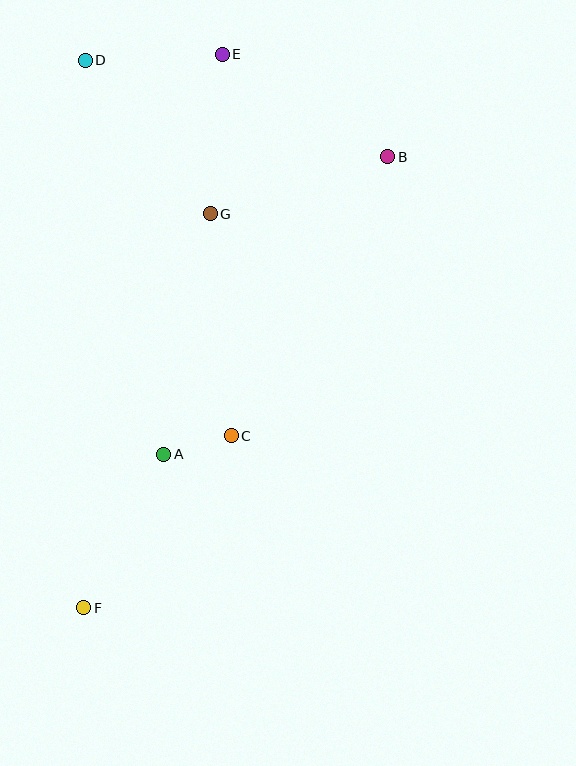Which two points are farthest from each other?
Points E and F are farthest from each other.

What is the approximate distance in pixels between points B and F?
The distance between B and F is approximately 544 pixels.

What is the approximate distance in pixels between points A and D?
The distance between A and D is approximately 402 pixels.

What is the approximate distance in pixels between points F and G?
The distance between F and G is approximately 414 pixels.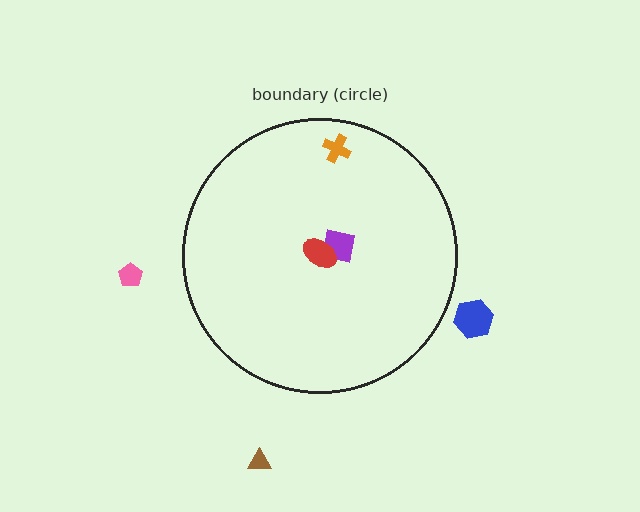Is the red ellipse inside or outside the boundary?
Inside.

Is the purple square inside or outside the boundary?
Inside.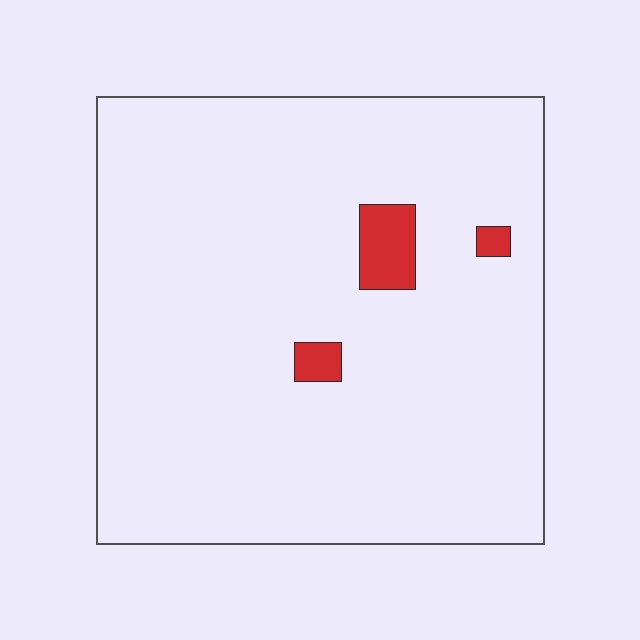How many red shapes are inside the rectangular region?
3.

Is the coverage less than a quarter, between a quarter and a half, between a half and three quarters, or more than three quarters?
Less than a quarter.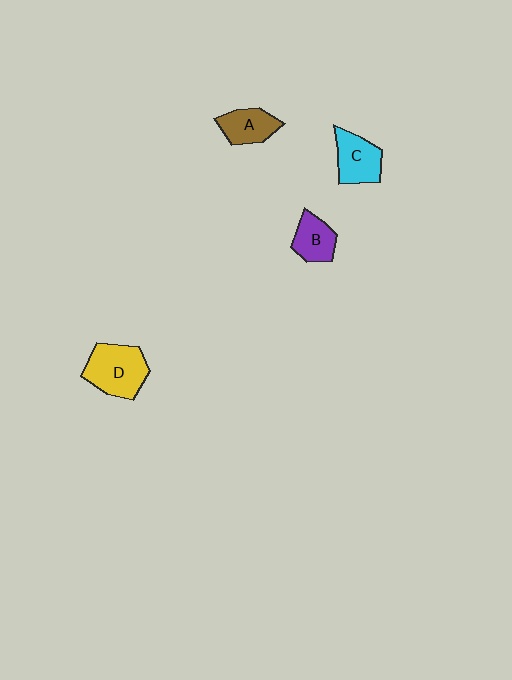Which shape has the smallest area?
Shape B (purple).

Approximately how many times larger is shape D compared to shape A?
Approximately 1.6 times.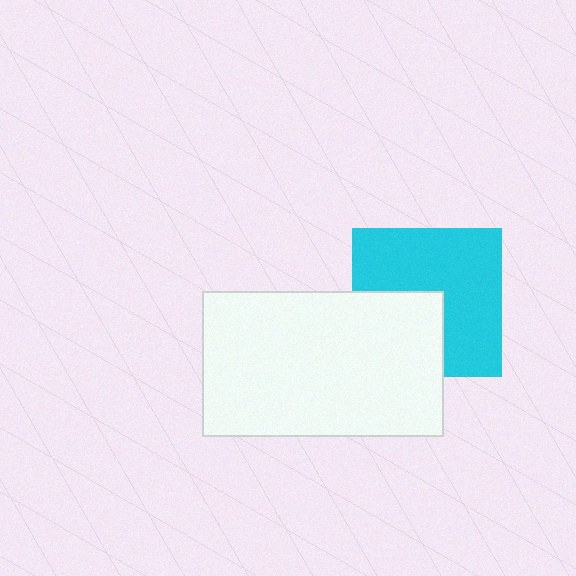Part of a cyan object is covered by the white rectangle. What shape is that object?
It is a square.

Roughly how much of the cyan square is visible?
About half of it is visible (roughly 65%).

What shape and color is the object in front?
The object in front is a white rectangle.